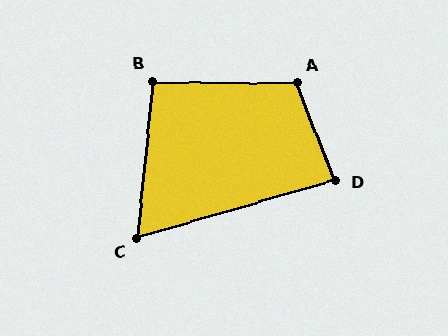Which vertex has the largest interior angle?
A, at approximately 112 degrees.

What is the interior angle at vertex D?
Approximately 85 degrees (acute).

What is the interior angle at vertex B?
Approximately 95 degrees (obtuse).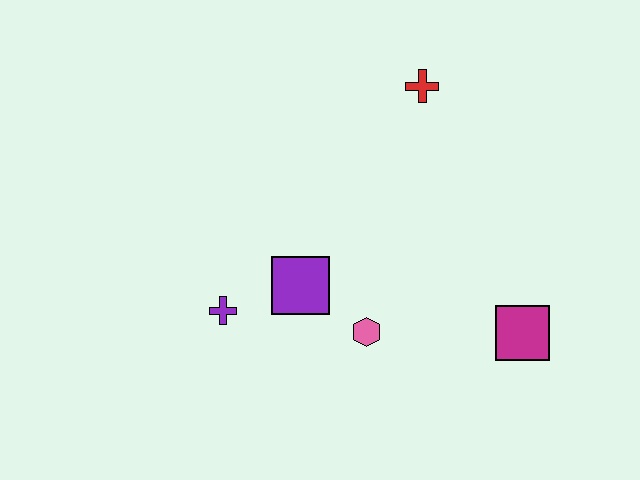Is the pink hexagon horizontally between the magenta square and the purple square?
Yes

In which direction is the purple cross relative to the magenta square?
The purple cross is to the left of the magenta square.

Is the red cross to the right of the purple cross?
Yes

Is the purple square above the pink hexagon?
Yes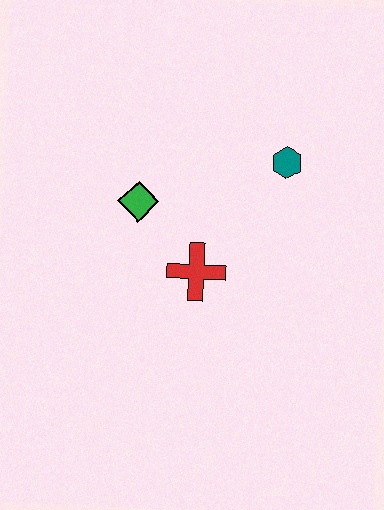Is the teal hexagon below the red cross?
No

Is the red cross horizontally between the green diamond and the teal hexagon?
Yes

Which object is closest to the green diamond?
The red cross is closest to the green diamond.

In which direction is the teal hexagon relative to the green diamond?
The teal hexagon is to the right of the green diamond.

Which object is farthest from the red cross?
The teal hexagon is farthest from the red cross.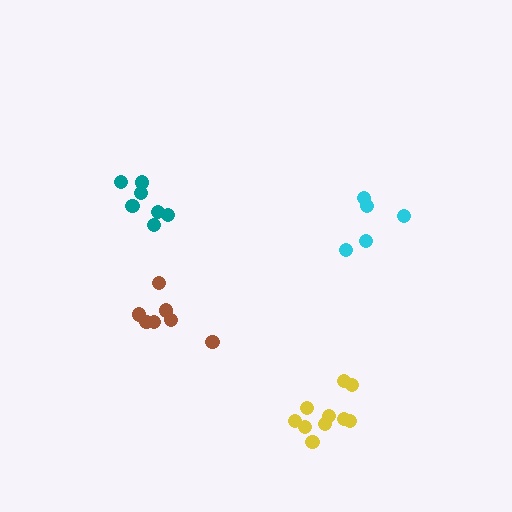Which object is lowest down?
The yellow cluster is bottommost.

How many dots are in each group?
Group 1: 10 dots, Group 2: 7 dots, Group 3: 5 dots, Group 4: 7 dots (29 total).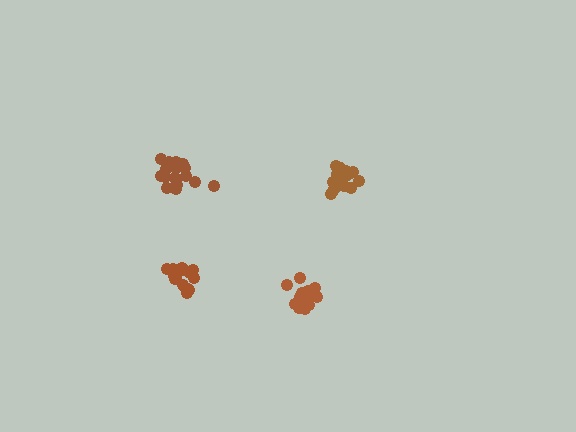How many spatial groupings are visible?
There are 4 spatial groupings.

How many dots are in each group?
Group 1: 18 dots, Group 2: 18 dots, Group 3: 18 dots, Group 4: 15 dots (69 total).